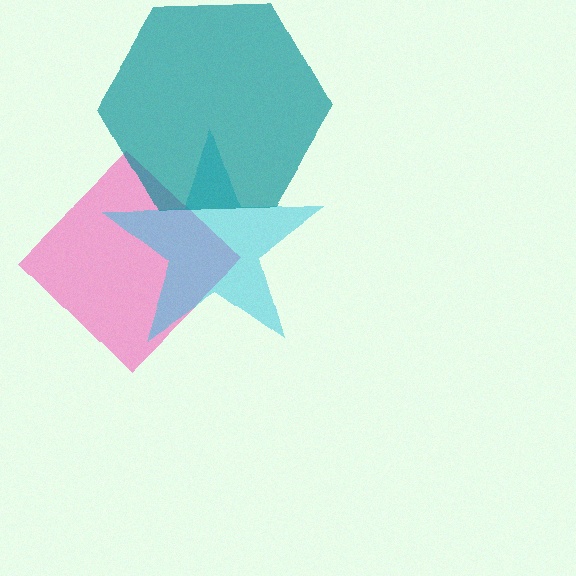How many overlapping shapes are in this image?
There are 3 overlapping shapes in the image.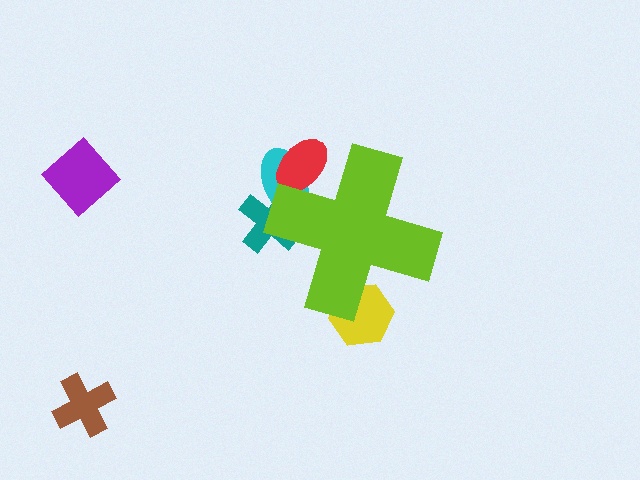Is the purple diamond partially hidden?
No, the purple diamond is fully visible.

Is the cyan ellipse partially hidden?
Yes, the cyan ellipse is partially hidden behind the lime cross.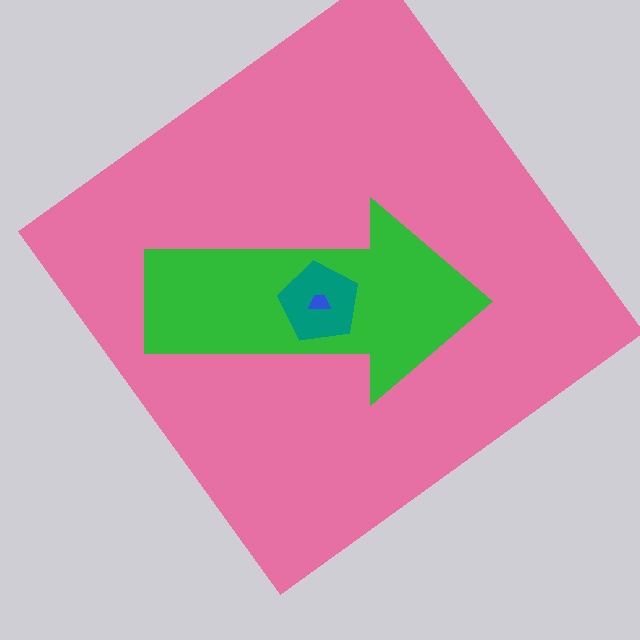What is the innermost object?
The blue trapezoid.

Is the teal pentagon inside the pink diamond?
Yes.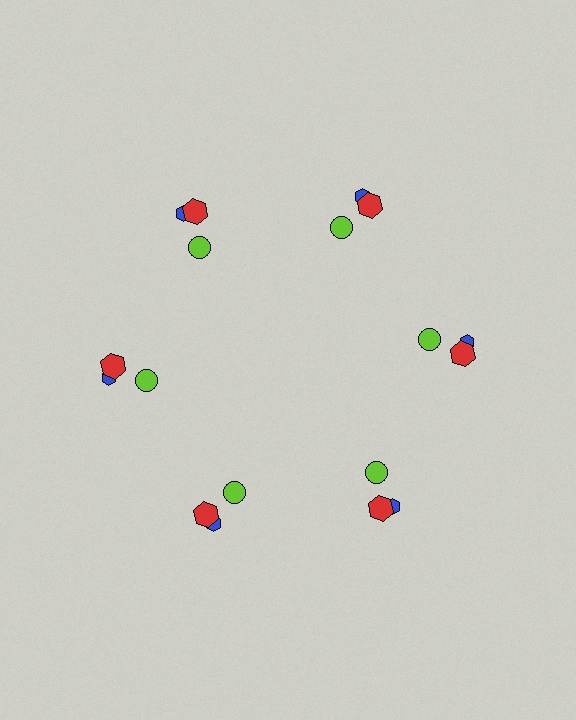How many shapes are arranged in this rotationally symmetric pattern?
There are 18 shapes, arranged in 6 groups of 3.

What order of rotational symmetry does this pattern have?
This pattern has 6-fold rotational symmetry.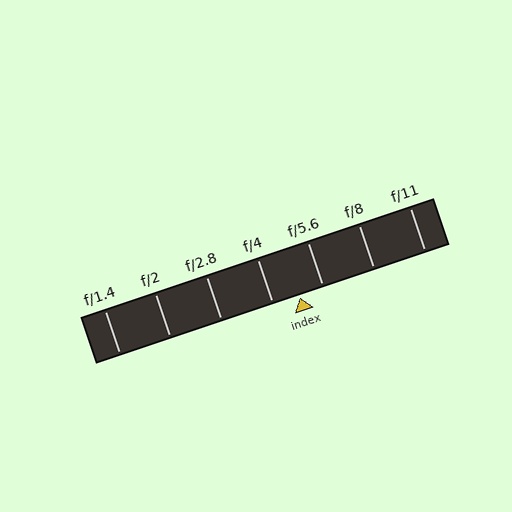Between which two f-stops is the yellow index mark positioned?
The index mark is between f/4 and f/5.6.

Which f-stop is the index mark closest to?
The index mark is closest to f/5.6.